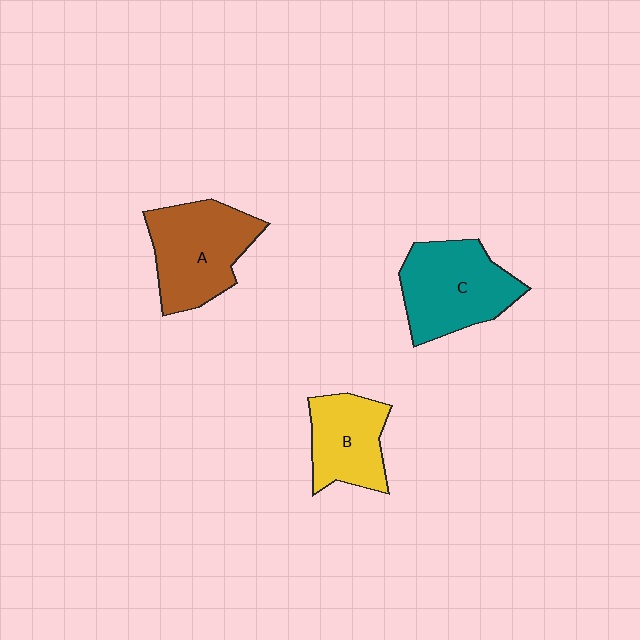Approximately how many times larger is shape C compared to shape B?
Approximately 1.4 times.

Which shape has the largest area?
Shape C (teal).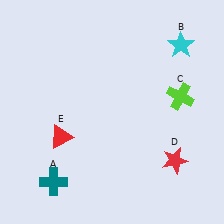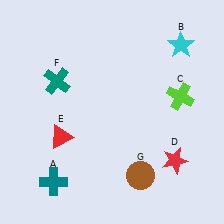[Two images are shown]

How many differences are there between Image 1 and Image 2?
There are 2 differences between the two images.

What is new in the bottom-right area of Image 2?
A brown circle (G) was added in the bottom-right area of Image 2.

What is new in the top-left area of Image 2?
A teal cross (F) was added in the top-left area of Image 2.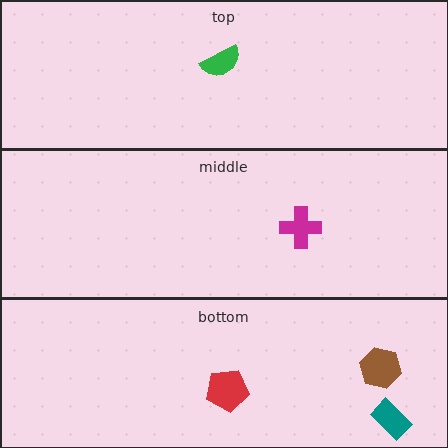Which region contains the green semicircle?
The top region.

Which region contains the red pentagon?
The bottom region.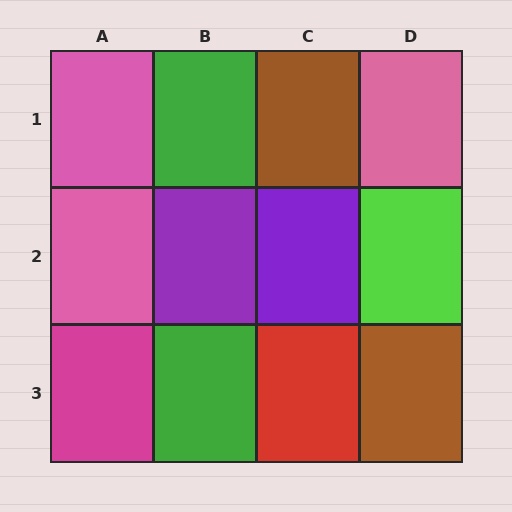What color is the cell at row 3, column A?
Magenta.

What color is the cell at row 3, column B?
Green.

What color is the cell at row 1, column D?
Pink.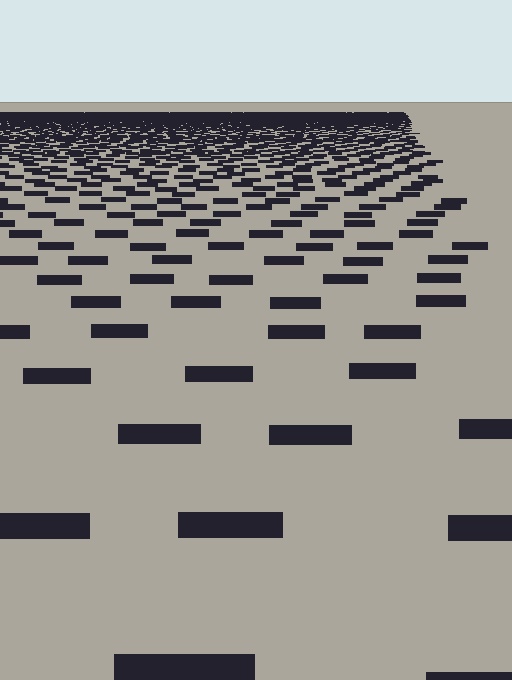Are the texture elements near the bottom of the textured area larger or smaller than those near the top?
Larger. Near the bottom, elements are closer to the viewer and appear at a bigger on-screen size.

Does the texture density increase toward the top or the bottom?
Density increases toward the top.